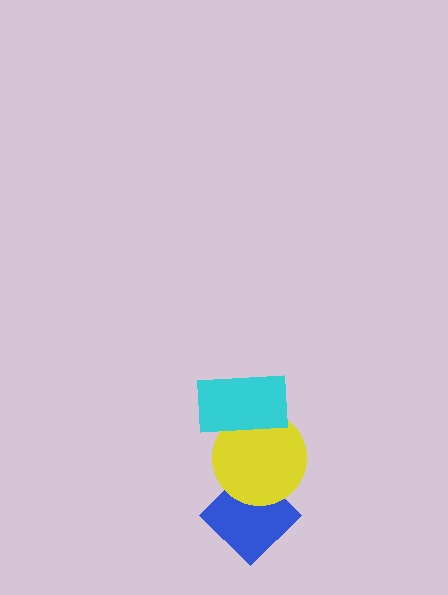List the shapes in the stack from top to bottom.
From top to bottom: the cyan rectangle, the yellow circle, the blue diamond.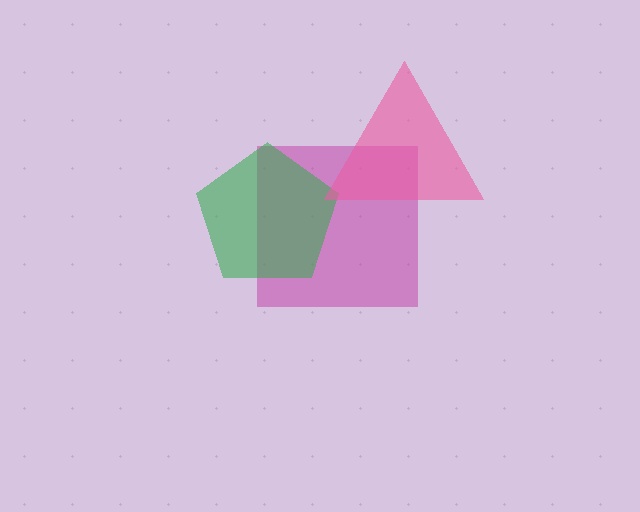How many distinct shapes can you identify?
There are 3 distinct shapes: a magenta square, a green pentagon, a pink triangle.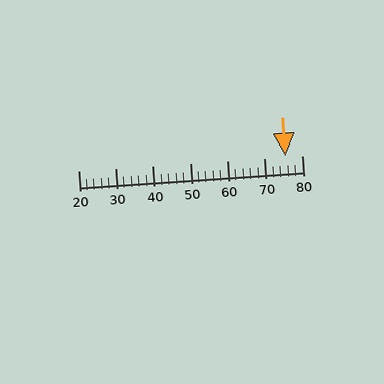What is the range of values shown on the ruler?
The ruler shows values from 20 to 80.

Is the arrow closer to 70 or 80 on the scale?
The arrow is closer to 80.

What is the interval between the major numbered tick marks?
The major tick marks are spaced 10 units apart.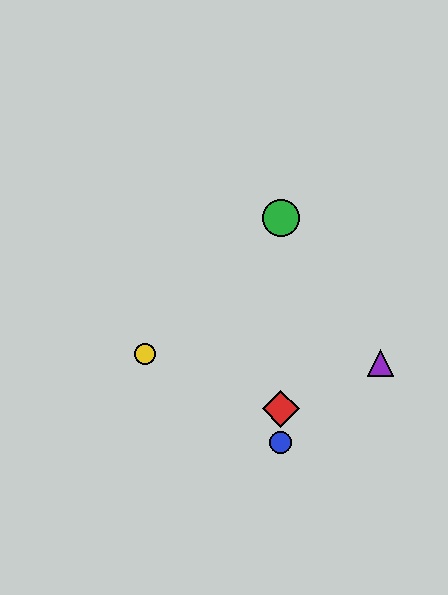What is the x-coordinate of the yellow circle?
The yellow circle is at x≈145.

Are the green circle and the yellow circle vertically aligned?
No, the green circle is at x≈281 and the yellow circle is at x≈145.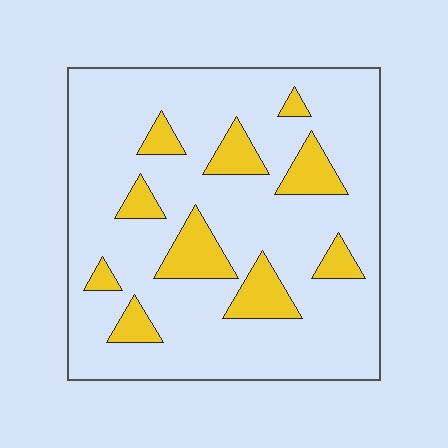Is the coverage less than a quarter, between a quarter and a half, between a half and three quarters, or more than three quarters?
Less than a quarter.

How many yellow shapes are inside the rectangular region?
10.